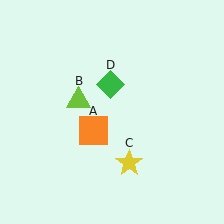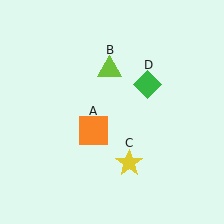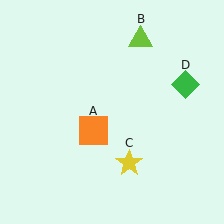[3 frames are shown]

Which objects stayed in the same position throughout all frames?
Orange square (object A) and yellow star (object C) remained stationary.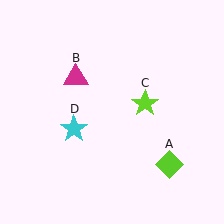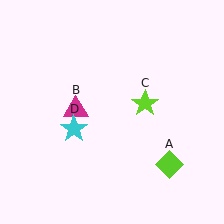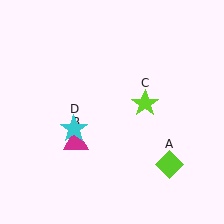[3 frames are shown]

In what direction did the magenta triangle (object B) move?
The magenta triangle (object B) moved down.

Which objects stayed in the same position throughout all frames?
Lime diamond (object A) and lime star (object C) and cyan star (object D) remained stationary.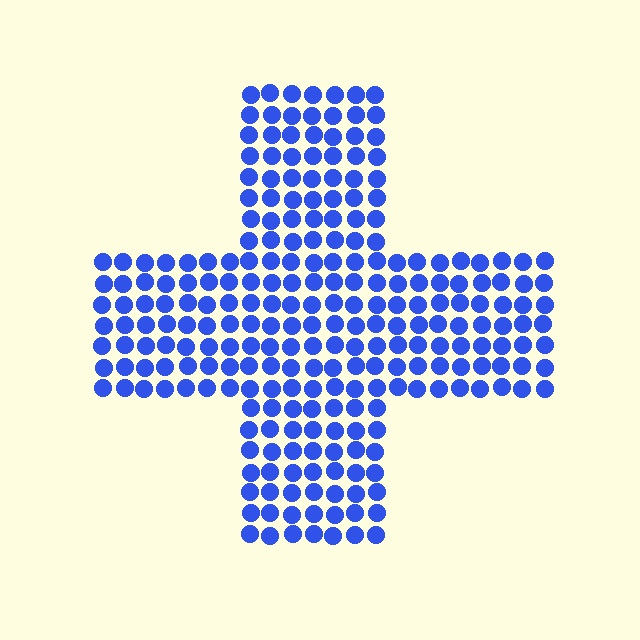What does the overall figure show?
The overall figure shows a cross.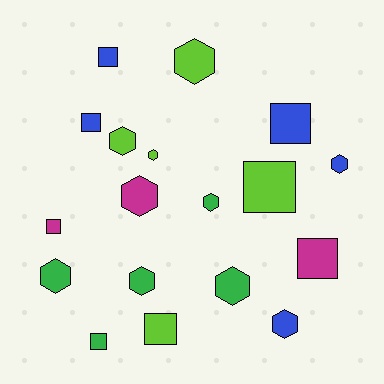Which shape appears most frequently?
Hexagon, with 10 objects.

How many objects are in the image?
There are 18 objects.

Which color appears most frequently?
Lime, with 5 objects.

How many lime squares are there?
There are 2 lime squares.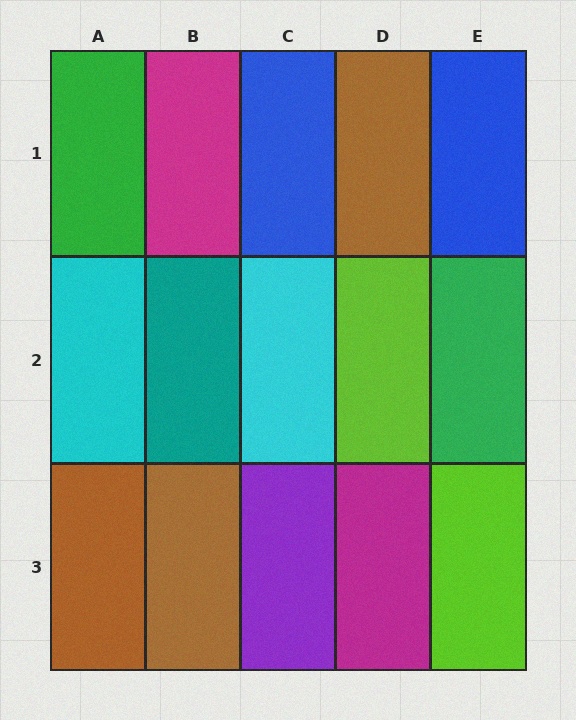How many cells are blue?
2 cells are blue.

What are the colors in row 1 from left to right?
Green, magenta, blue, brown, blue.